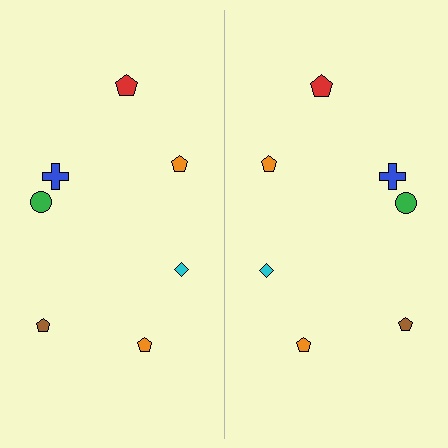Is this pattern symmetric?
Yes, this pattern has bilateral (reflection) symmetry.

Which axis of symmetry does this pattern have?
The pattern has a vertical axis of symmetry running through the center of the image.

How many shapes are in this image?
There are 14 shapes in this image.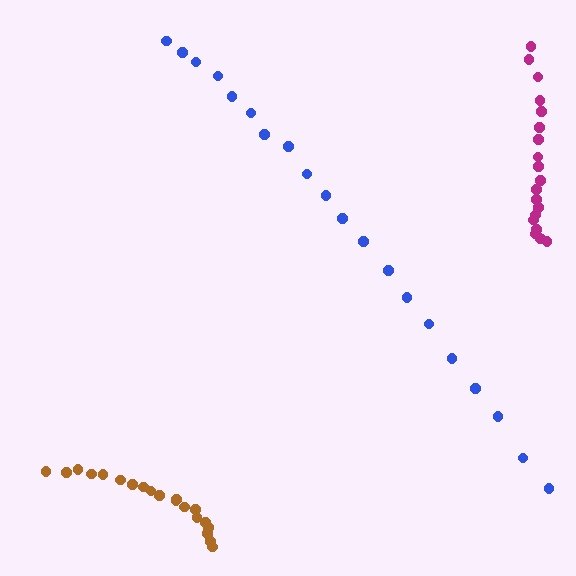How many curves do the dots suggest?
There are 3 distinct paths.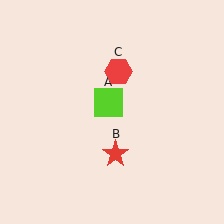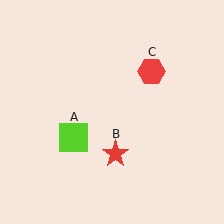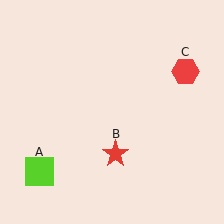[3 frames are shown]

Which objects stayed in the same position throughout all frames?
Red star (object B) remained stationary.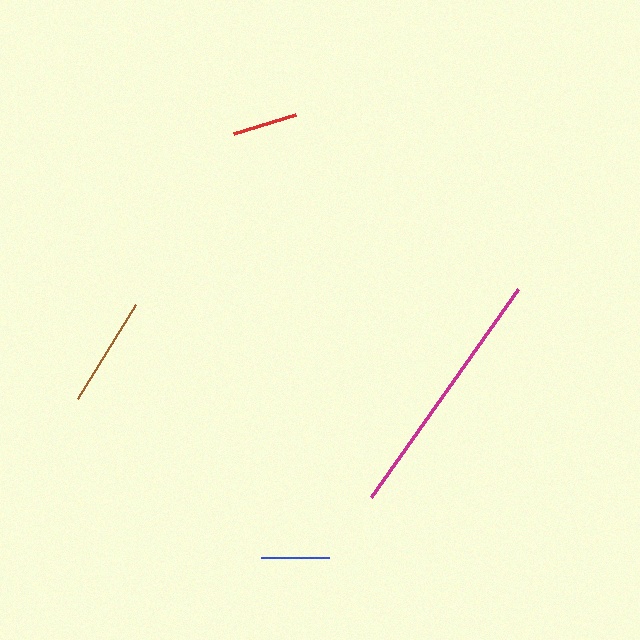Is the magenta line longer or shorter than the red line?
The magenta line is longer than the red line.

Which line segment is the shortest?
The red line is the shortest at approximately 65 pixels.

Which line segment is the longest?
The magenta line is the longest at approximately 256 pixels.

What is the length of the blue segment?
The blue segment is approximately 68 pixels long.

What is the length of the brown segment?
The brown segment is approximately 111 pixels long.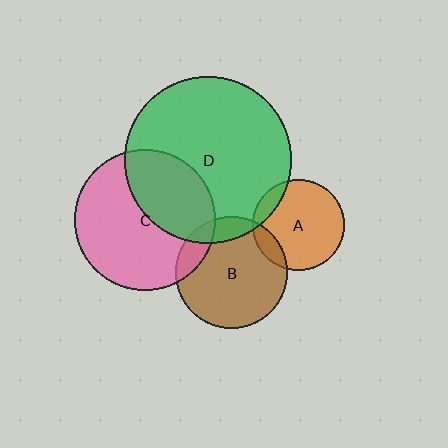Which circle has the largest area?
Circle D (green).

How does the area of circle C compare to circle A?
Approximately 2.4 times.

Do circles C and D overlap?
Yes.